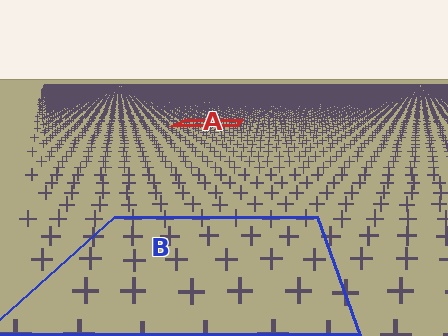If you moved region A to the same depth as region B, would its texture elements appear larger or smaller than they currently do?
They would appear larger. At a closer depth, the same texture elements are projected at a bigger on-screen size.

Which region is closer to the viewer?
Region B is closer. The texture elements there are larger and more spread out.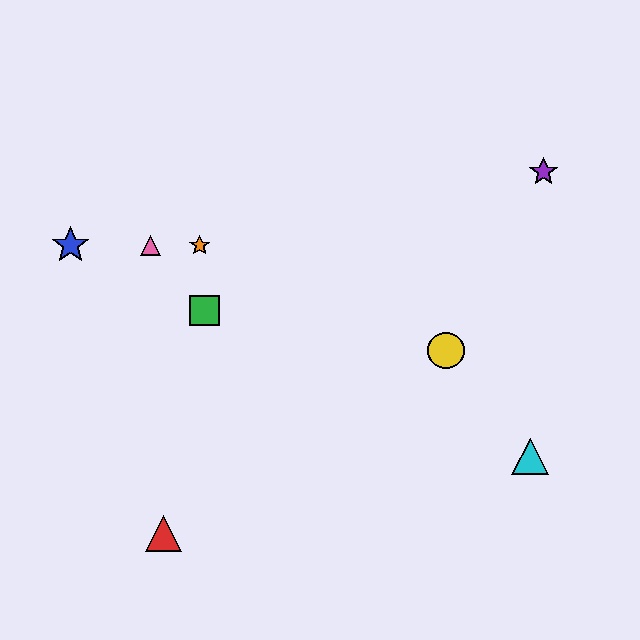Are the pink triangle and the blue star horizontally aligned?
Yes, both are at y≈245.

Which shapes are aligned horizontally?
The blue star, the orange star, the pink triangle are aligned horizontally.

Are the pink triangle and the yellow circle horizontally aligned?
No, the pink triangle is at y≈245 and the yellow circle is at y≈350.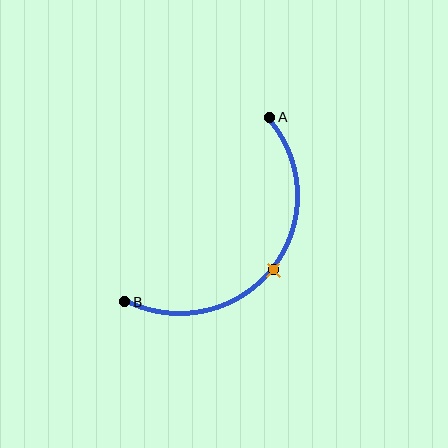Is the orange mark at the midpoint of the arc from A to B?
Yes. The orange mark lies on the arc at equal arc-length from both A and B — it is the arc midpoint.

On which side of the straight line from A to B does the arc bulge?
The arc bulges below and to the right of the straight line connecting A and B.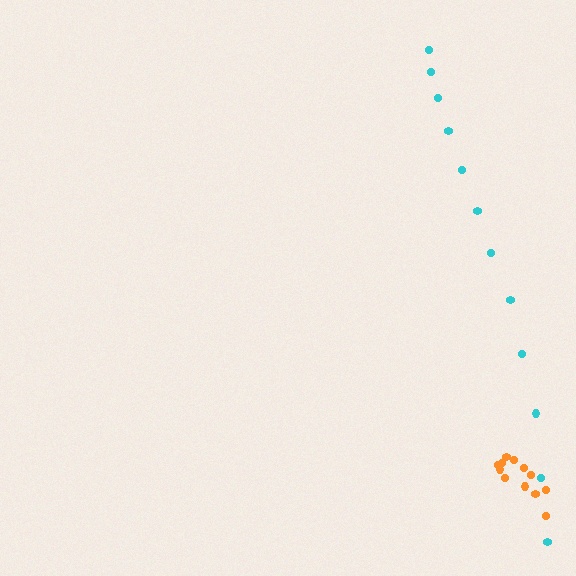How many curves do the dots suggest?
There are 2 distinct paths.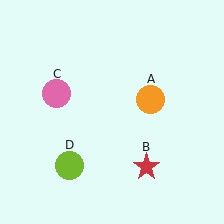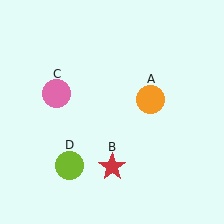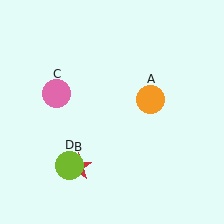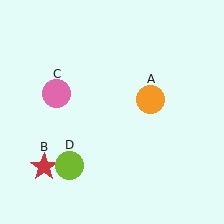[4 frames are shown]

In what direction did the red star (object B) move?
The red star (object B) moved left.